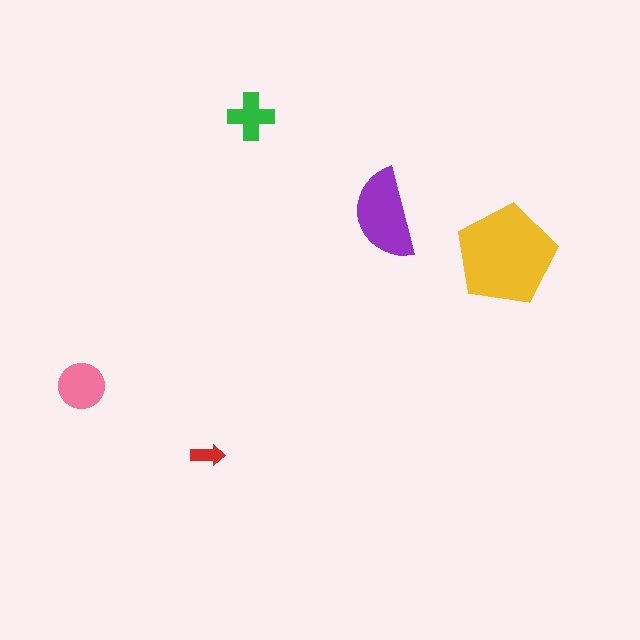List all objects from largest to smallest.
The yellow pentagon, the purple semicircle, the pink circle, the green cross, the red arrow.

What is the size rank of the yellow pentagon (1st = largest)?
1st.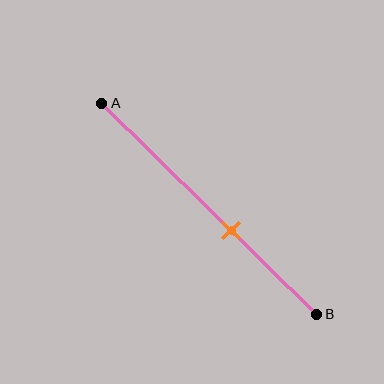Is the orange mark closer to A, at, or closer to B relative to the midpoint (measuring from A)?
The orange mark is closer to point B than the midpoint of segment AB.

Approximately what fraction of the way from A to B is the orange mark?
The orange mark is approximately 60% of the way from A to B.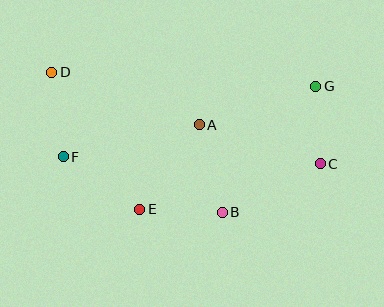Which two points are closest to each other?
Points C and G are closest to each other.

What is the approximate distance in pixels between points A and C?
The distance between A and C is approximately 127 pixels.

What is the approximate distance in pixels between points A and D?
The distance between A and D is approximately 156 pixels.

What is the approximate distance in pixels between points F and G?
The distance between F and G is approximately 262 pixels.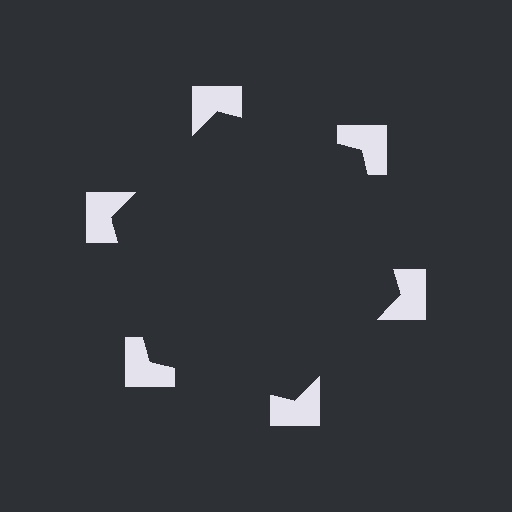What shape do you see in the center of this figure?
An illusory hexagon — its edges are inferred from the aligned wedge cuts in the notched squares, not physically drawn.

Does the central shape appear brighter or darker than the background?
It typically appears slightly darker than the background, even though no actual brightness change is drawn.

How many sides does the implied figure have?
6 sides.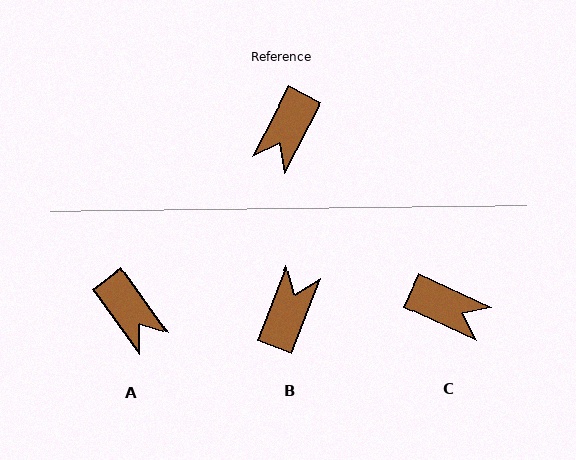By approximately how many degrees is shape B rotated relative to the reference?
Approximately 173 degrees clockwise.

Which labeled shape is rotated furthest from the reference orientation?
B, about 173 degrees away.